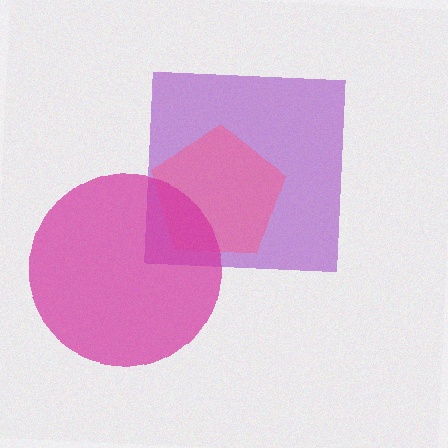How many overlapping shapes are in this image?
There are 3 overlapping shapes in the image.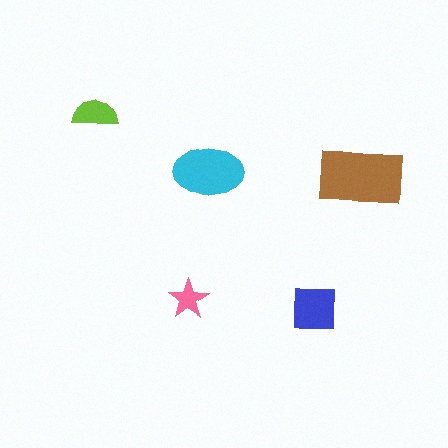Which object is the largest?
The brown rectangle.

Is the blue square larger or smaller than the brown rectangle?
Smaller.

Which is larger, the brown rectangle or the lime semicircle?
The brown rectangle.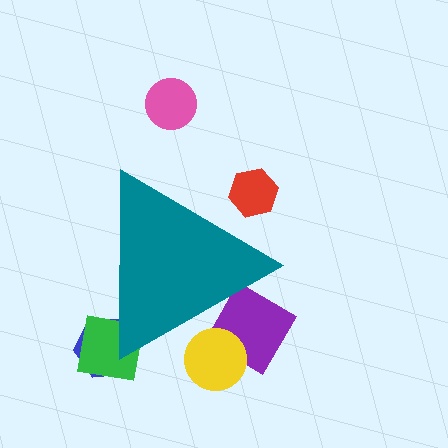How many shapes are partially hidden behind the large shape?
5 shapes are partially hidden.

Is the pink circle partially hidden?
No, the pink circle is fully visible.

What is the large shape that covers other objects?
A teal triangle.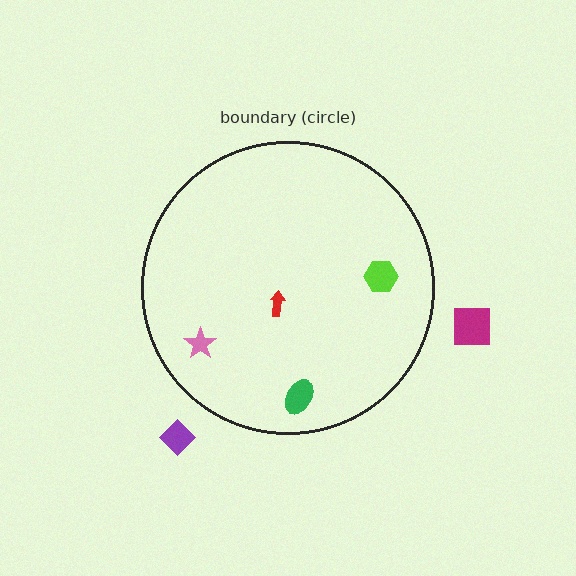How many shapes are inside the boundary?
4 inside, 2 outside.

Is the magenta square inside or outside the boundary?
Outside.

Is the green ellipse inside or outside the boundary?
Inside.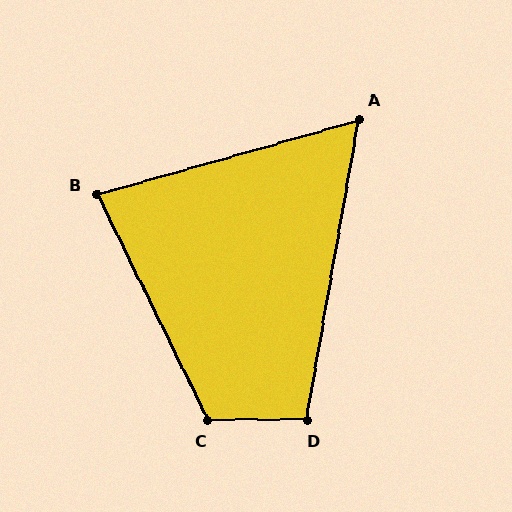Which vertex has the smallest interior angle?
A, at approximately 64 degrees.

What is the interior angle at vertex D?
Approximately 100 degrees (obtuse).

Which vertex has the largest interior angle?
C, at approximately 116 degrees.